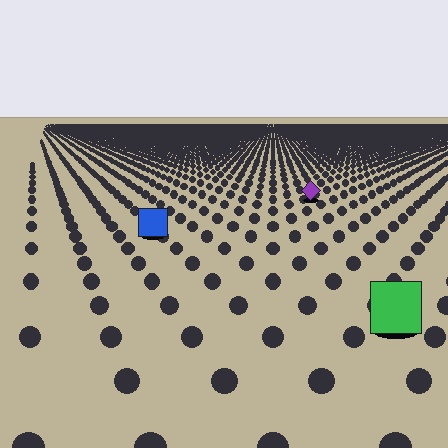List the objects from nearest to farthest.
From nearest to farthest: the green square, the blue square, the purple diamond.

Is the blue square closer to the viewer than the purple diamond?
Yes. The blue square is closer — you can tell from the texture gradient: the ground texture is coarser near it.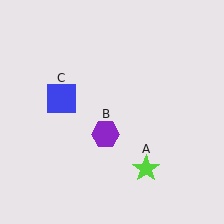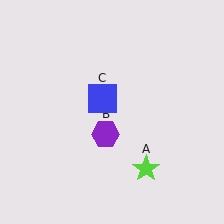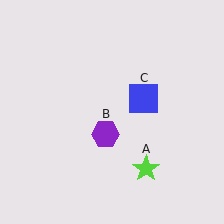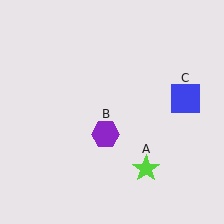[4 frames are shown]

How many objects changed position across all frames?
1 object changed position: blue square (object C).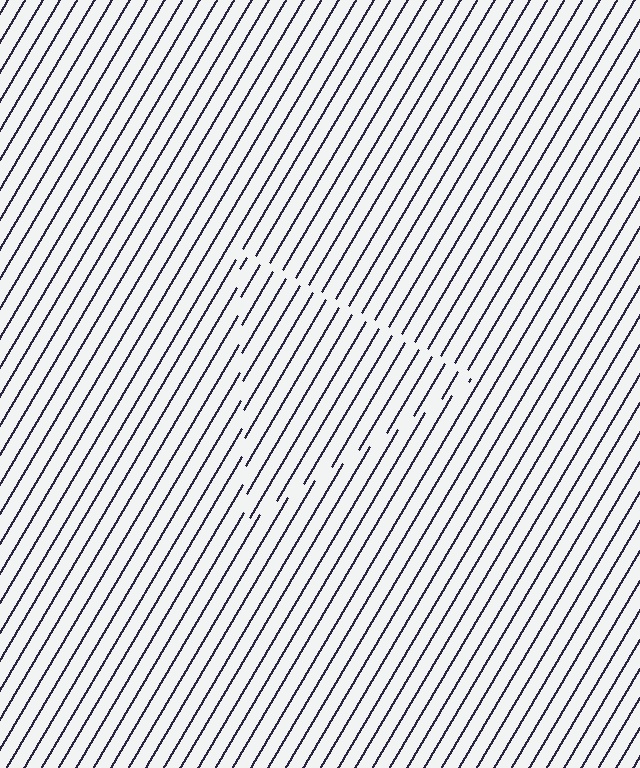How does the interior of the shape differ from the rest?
The interior of the shape contains the same grating, shifted by half a period — the contour is defined by the phase discontinuity where line-ends from the inner and outer gratings abut.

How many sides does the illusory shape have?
3 sides — the line-ends trace a triangle.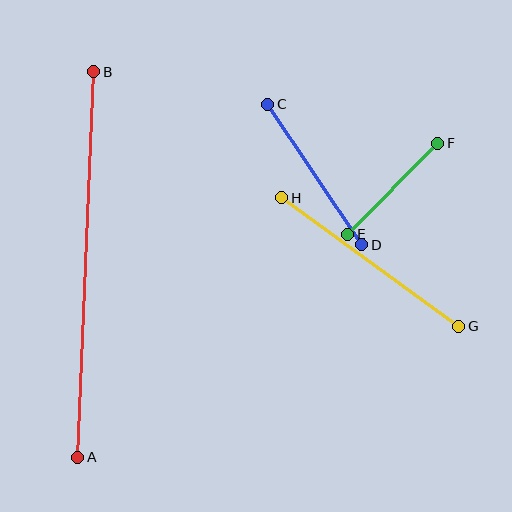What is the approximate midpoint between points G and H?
The midpoint is at approximately (370, 262) pixels.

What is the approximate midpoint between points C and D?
The midpoint is at approximately (315, 174) pixels.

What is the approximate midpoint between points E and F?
The midpoint is at approximately (393, 189) pixels.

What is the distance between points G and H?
The distance is approximately 219 pixels.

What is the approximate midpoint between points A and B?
The midpoint is at approximately (86, 264) pixels.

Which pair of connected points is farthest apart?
Points A and B are farthest apart.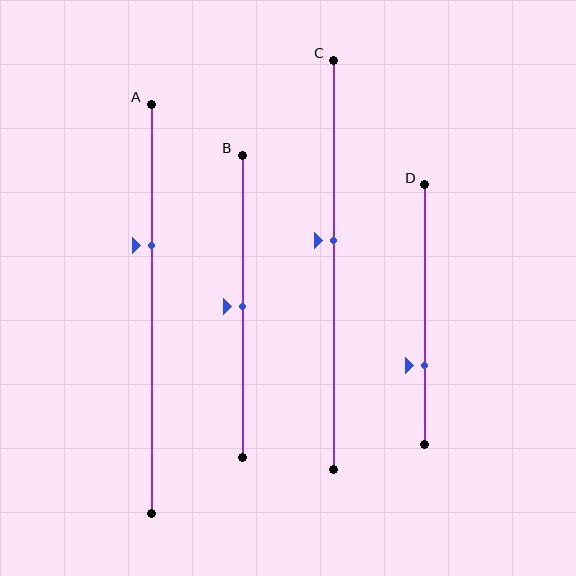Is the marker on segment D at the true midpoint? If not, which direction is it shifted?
No, the marker on segment D is shifted downward by about 20% of the segment length.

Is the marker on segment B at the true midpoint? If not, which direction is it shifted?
Yes, the marker on segment B is at the true midpoint.